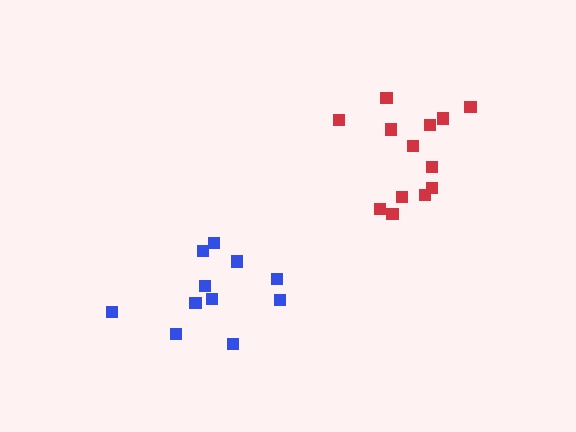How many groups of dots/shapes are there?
There are 2 groups.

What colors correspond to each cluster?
The clusters are colored: red, blue.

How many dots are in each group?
Group 1: 13 dots, Group 2: 11 dots (24 total).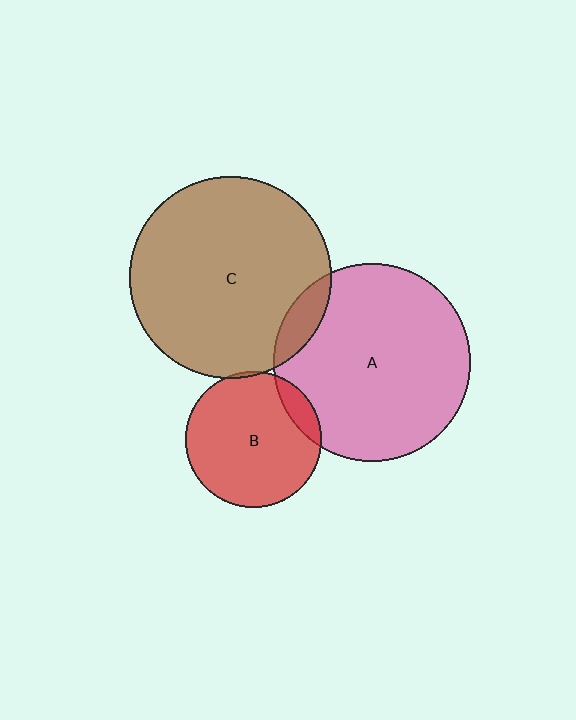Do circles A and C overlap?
Yes.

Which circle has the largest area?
Circle C (brown).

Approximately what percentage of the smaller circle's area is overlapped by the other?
Approximately 10%.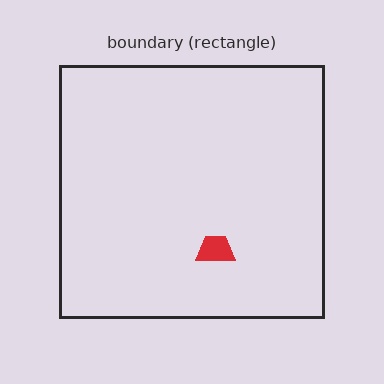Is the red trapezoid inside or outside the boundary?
Inside.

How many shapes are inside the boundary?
1 inside, 0 outside.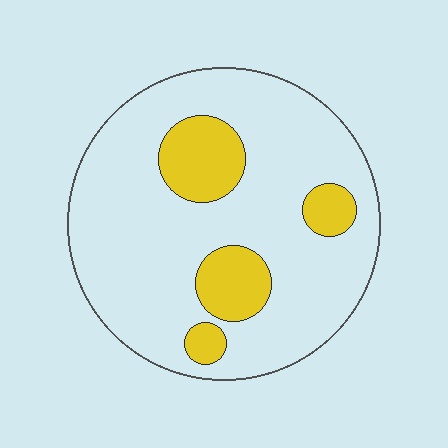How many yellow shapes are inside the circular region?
4.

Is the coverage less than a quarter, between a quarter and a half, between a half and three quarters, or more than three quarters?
Less than a quarter.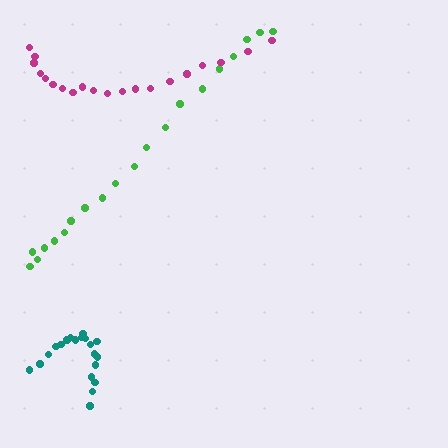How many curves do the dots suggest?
There are 3 distinct paths.